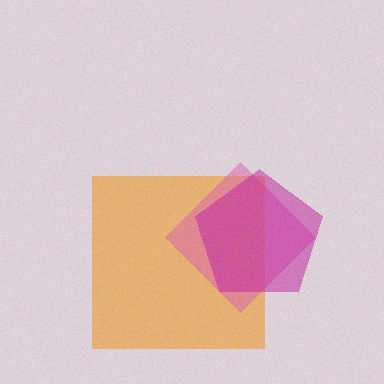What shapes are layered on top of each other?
The layered shapes are: an orange square, a pink diamond, a magenta pentagon.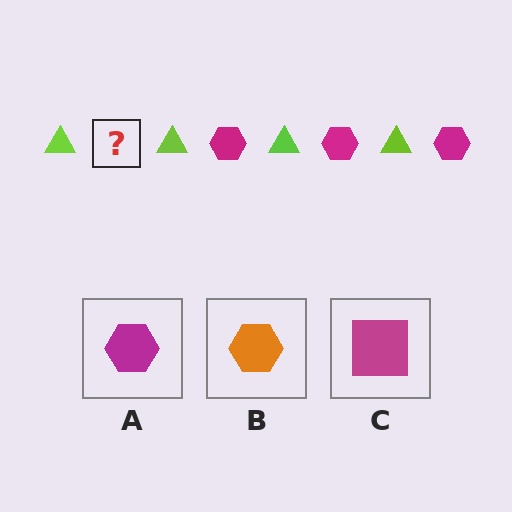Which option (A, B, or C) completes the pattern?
A.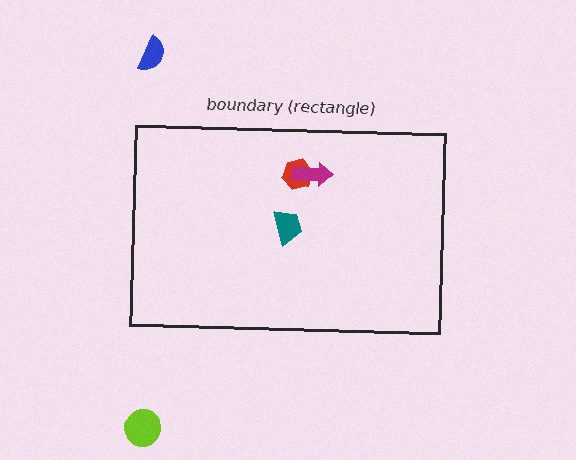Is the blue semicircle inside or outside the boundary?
Outside.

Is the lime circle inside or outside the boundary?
Outside.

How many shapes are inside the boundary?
3 inside, 2 outside.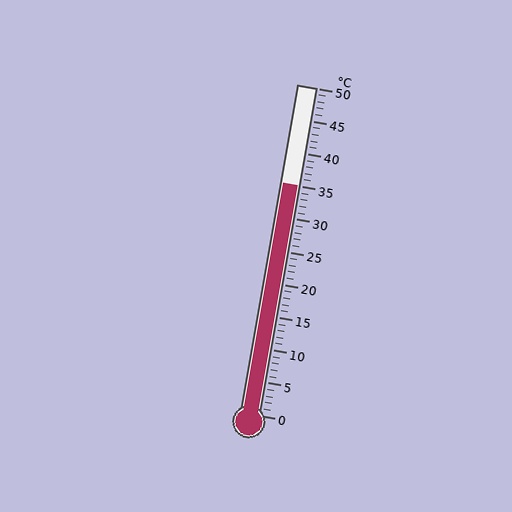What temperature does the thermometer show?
The thermometer shows approximately 35°C.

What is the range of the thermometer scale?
The thermometer scale ranges from 0°C to 50°C.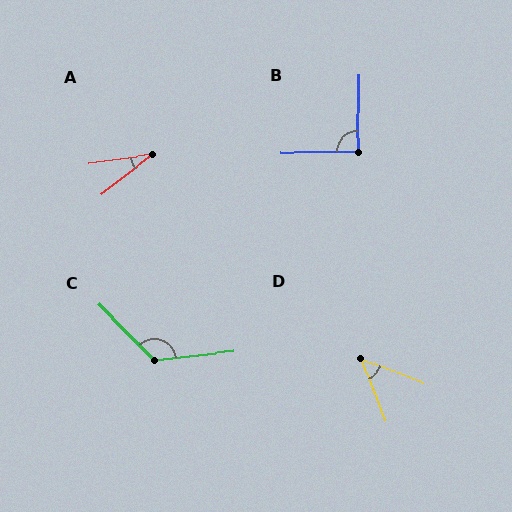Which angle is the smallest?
A, at approximately 30 degrees.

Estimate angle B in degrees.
Approximately 90 degrees.